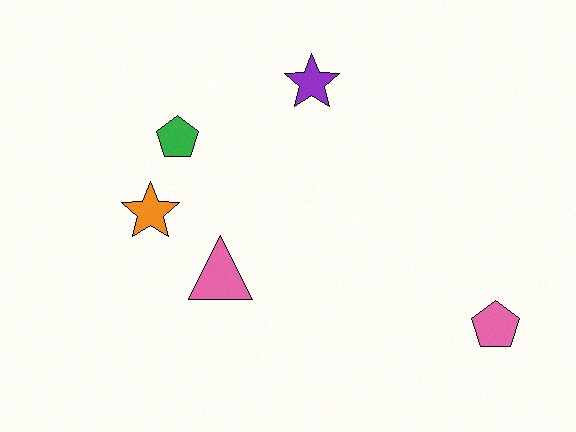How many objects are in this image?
There are 5 objects.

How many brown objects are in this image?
There are no brown objects.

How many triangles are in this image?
There is 1 triangle.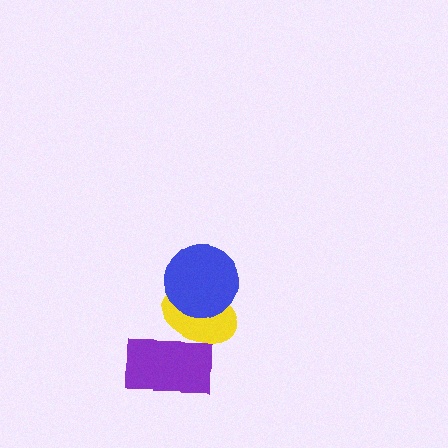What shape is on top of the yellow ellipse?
The blue circle is on top of the yellow ellipse.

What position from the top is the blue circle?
The blue circle is 1st from the top.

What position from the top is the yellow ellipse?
The yellow ellipse is 2nd from the top.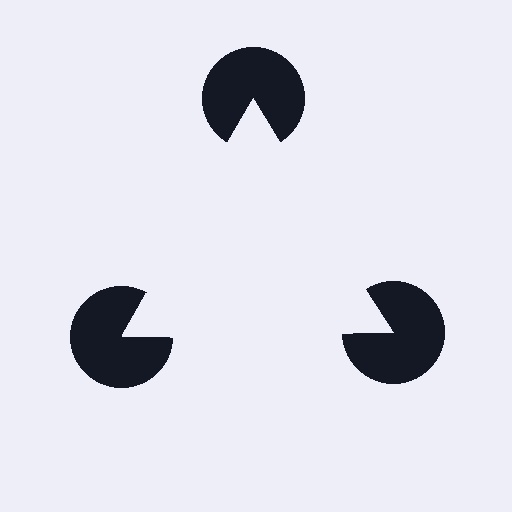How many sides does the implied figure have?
3 sides.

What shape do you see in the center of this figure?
An illusory triangle — its edges are inferred from the aligned wedge cuts in the pac-man discs, not physically drawn.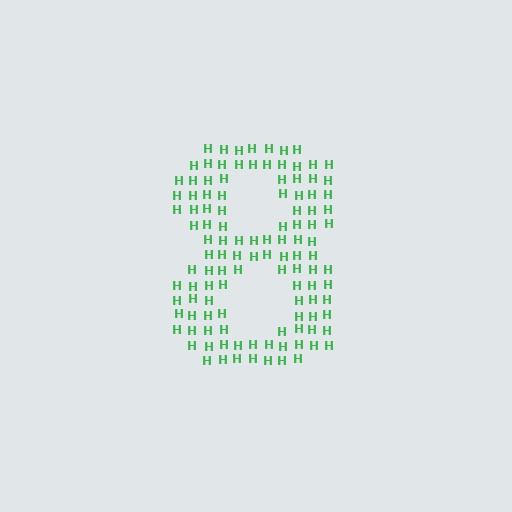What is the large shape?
The large shape is the digit 8.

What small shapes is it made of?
It is made of small letter H's.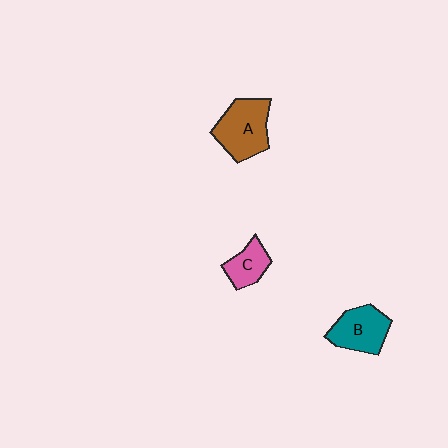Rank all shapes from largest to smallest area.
From largest to smallest: A (brown), B (teal), C (pink).